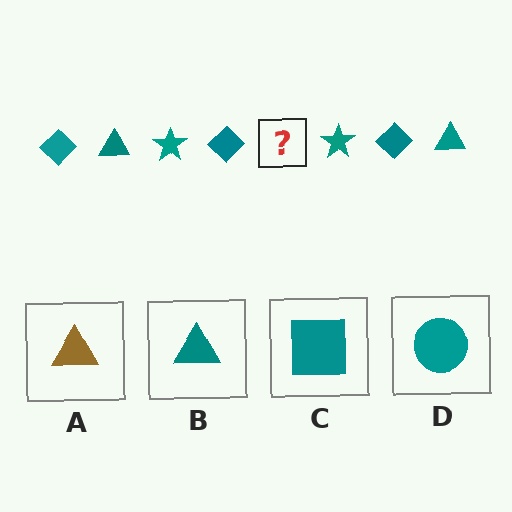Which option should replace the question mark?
Option B.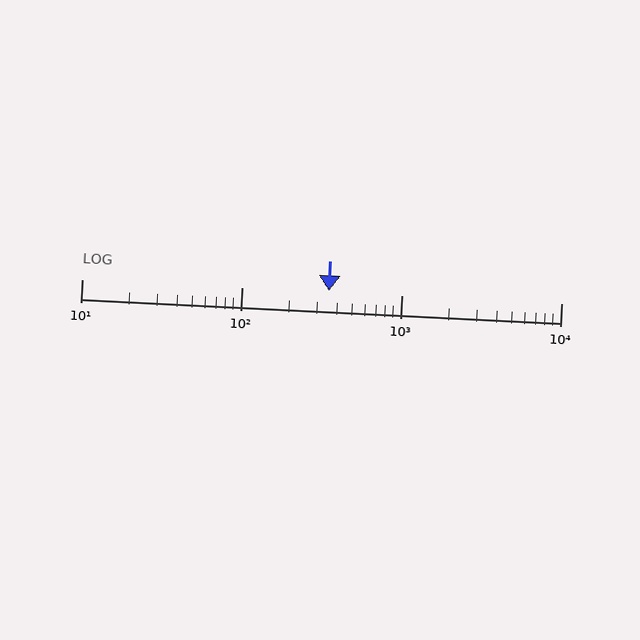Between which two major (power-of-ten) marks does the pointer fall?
The pointer is between 100 and 1000.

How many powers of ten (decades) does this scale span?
The scale spans 3 decades, from 10 to 10000.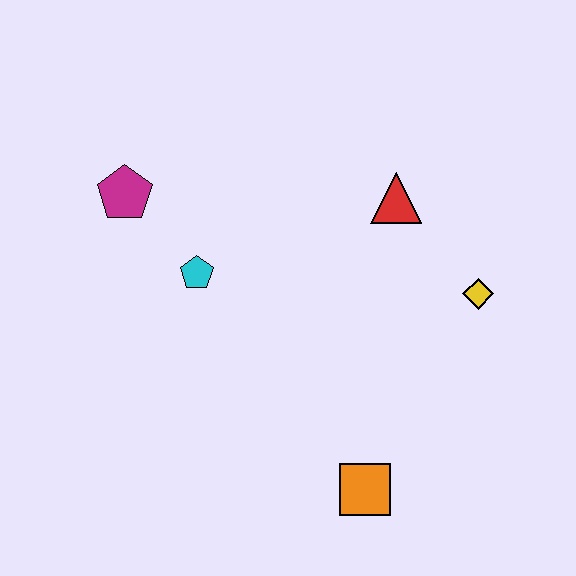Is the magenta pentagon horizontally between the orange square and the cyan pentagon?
No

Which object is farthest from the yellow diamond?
The magenta pentagon is farthest from the yellow diamond.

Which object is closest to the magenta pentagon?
The cyan pentagon is closest to the magenta pentagon.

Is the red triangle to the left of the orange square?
No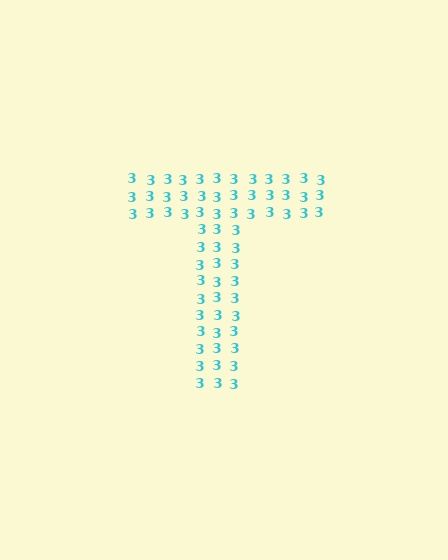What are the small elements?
The small elements are digit 3's.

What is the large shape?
The large shape is the letter T.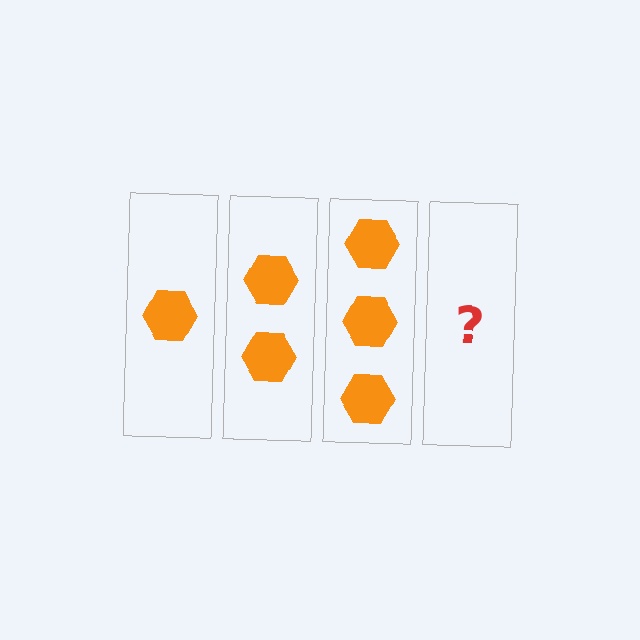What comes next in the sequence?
The next element should be 4 hexagons.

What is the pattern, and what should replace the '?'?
The pattern is that each step adds one more hexagon. The '?' should be 4 hexagons.